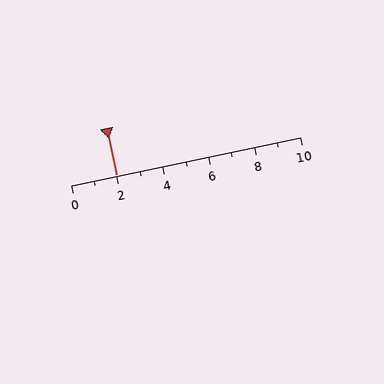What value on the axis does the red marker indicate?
The marker indicates approximately 2.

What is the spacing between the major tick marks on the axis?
The major ticks are spaced 2 apart.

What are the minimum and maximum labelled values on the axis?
The axis runs from 0 to 10.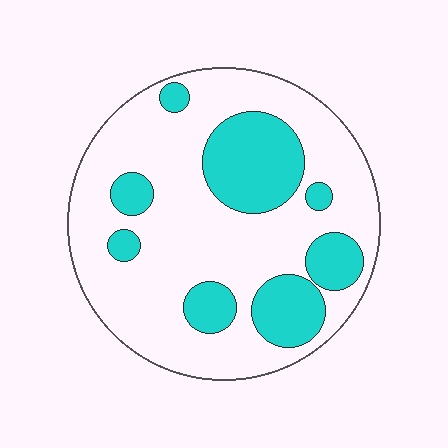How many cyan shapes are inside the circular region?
8.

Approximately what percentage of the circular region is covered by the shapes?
Approximately 30%.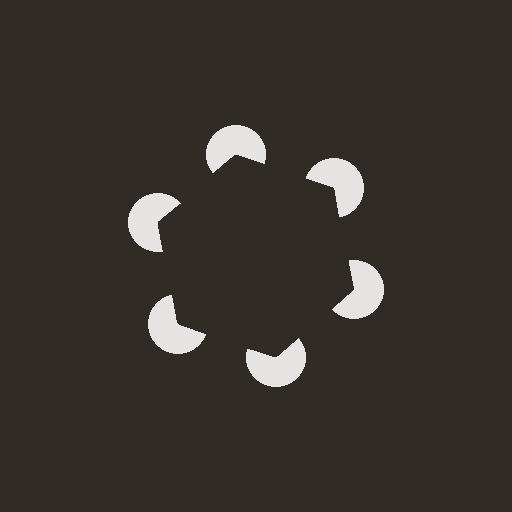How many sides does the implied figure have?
6 sides.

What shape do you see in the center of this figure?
An illusory hexagon — its edges are inferred from the aligned wedge cuts in the pac-man discs, not physically drawn.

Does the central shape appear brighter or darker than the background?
It typically appears slightly darker than the background, even though no actual brightness change is drawn.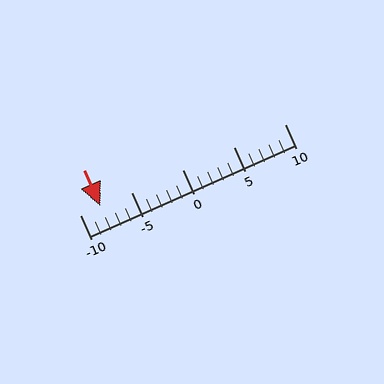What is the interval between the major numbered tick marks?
The major tick marks are spaced 5 units apart.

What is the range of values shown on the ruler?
The ruler shows values from -10 to 10.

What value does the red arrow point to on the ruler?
The red arrow points to approximately -8.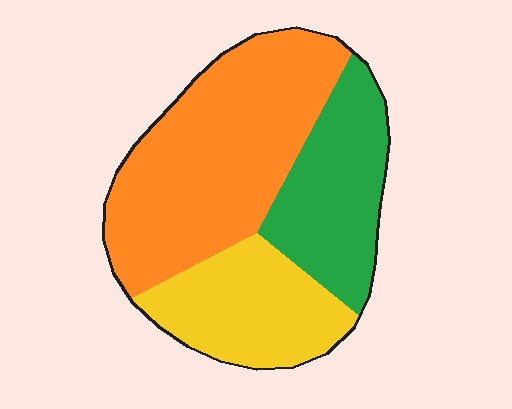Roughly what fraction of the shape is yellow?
Yellow takes up between a sixth and a third of the shape.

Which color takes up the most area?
Orange, at roughly 50%.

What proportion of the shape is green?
Green covers around 25% of the shape.